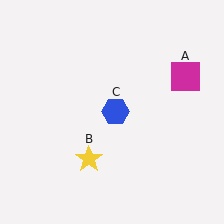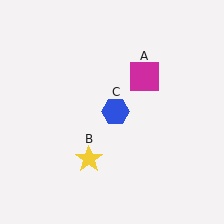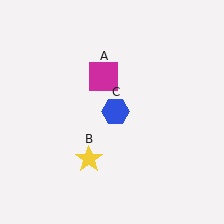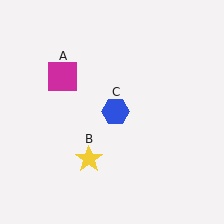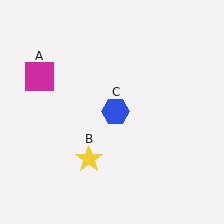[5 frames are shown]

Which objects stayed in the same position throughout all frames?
Yellow star (object B) and blue hexagon (object C) remained stationary.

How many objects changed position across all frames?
1 object changed position: magenta square (object A).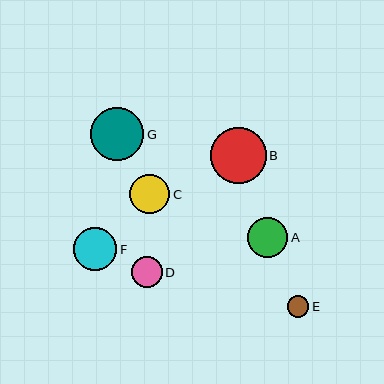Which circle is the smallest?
Circle E is the smallest with a size of approximately 21 pixels.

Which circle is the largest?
Circle B is the largest with a size of approximately 56 pixels.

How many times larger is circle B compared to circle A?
Circle B is approximately 1.4 times the size of circle A.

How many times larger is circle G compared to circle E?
Circle G is approximately 2.5 times the size of circle E.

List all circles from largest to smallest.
From largest to smallest: B, G, F, A, C, D, E.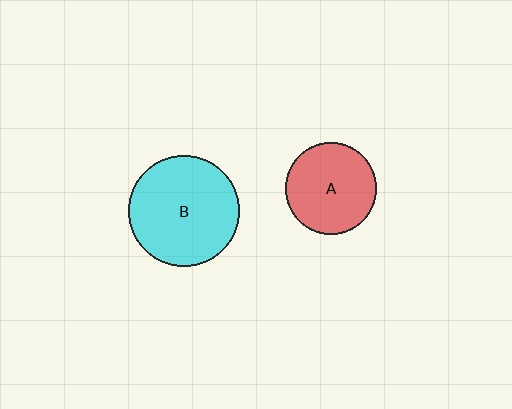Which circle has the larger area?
Circle B (cyan).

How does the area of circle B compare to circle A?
Approximately 1.5 times.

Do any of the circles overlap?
No, none of the circles overlap.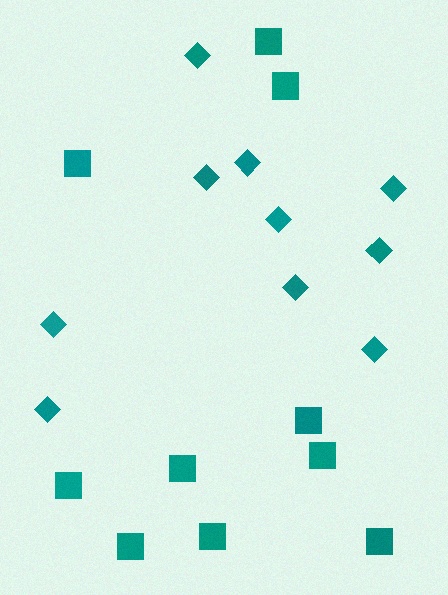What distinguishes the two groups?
There are 2 groups: one group of diamonds (10) and one group of squares (10).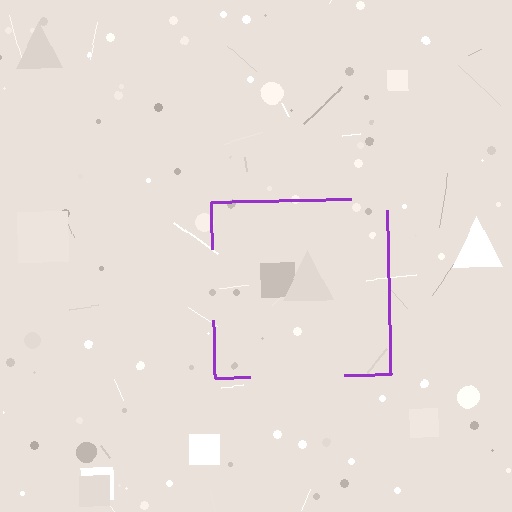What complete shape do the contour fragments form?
The contour fragments form a square.